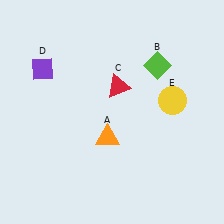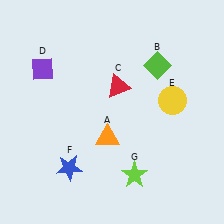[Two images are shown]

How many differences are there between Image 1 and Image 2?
There are 2 differences between the two images.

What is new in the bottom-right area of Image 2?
A lime star (G) was added in the bottom-right area of Image 2.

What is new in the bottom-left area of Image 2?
A blue star (F) was added in the bottom-left area of Image 2.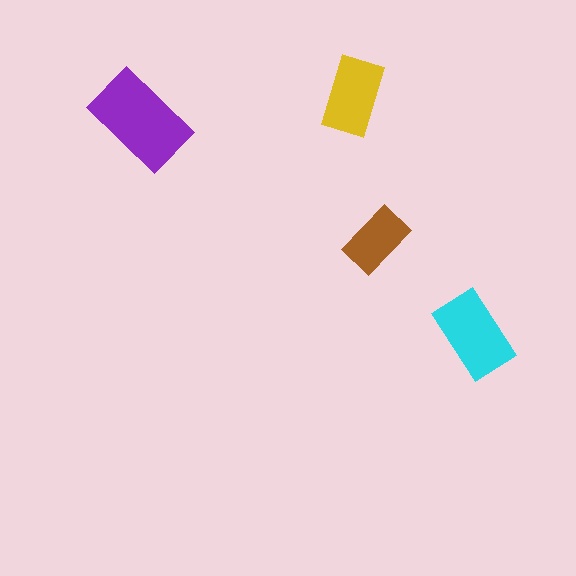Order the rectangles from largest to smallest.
the purple one, the cyan one, the yellow one, the brown one.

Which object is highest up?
The yellow rectangle is topmost.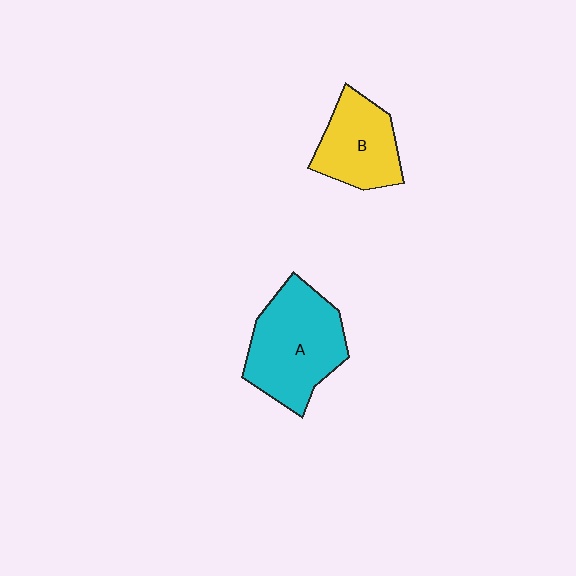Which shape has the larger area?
Shape A (cyan).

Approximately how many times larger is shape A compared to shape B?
Approximately 1.5 times.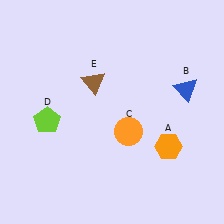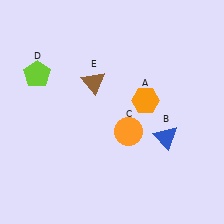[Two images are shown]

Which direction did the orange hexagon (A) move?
The orange hexagon (A) moved up.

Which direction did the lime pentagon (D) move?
The lime pentagon (D) moved up.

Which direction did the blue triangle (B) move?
The blue triangle (B) moved down.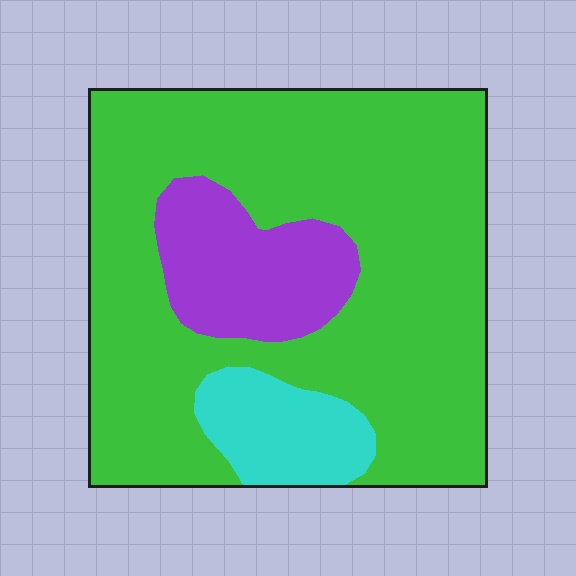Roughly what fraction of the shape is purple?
Purple takes up about one sixth (1/6) of the shape.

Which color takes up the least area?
Cyan, at roughly 10%.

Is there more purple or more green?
Green.